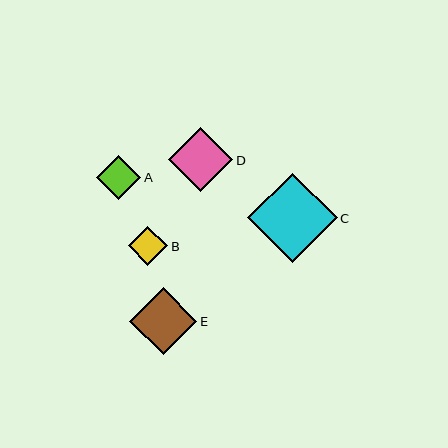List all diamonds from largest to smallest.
From largest to smallest: C, E, D, A, B.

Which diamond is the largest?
Diamond C is the largest with a size of approximately 90 pixels.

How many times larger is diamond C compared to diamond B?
Diamond C is approximately 2.3 times the size of diamond B.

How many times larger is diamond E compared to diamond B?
Diamond E is approximately 1.7 times the size of diamond B.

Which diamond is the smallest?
Diamond B is the smallest with a size of approximately 39 pixels.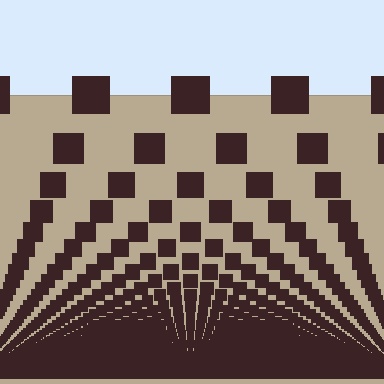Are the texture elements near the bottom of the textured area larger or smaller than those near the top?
Smaller. The gradient is inverted — elements near the bottom are smaller and denser.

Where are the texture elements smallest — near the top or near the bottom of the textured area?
Near the bottom.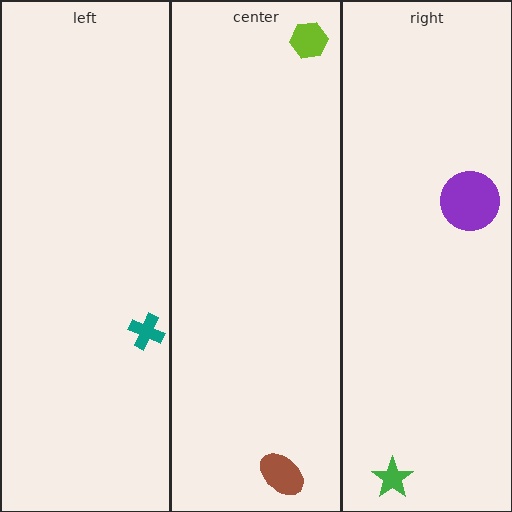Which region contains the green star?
The right region.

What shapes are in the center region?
The lime hexagon, the brown ellipse.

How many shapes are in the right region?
2.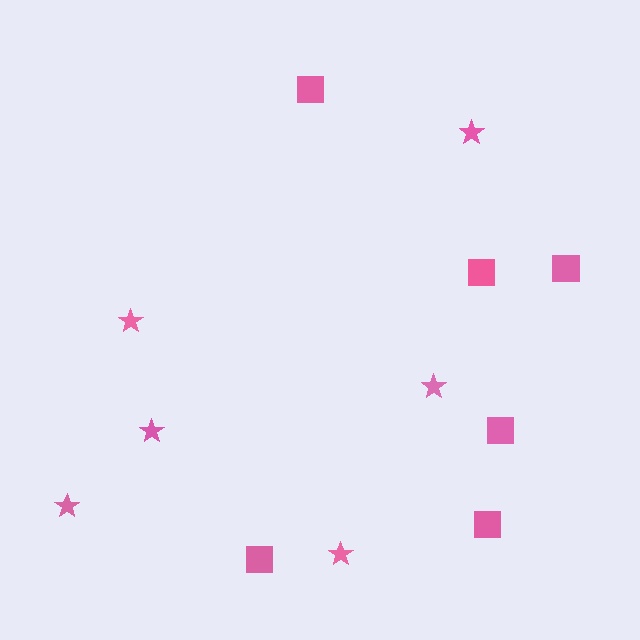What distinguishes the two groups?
There are 2 groups: one group of squares (6) and one group of stars (6).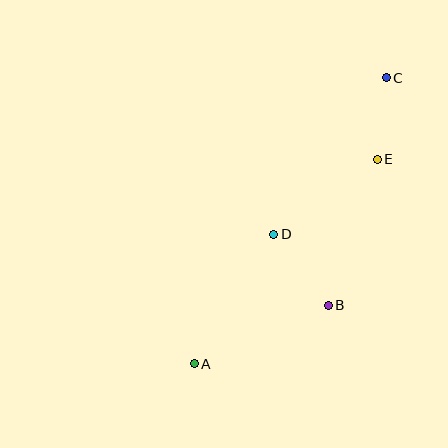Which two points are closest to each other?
Points C and E are closest to each other.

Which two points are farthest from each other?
Points A and C are farthest from each other.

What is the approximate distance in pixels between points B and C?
The distance between B and C is approximately 235 pixels.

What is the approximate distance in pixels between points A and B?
The distance between A and B is approximately 146 pixels.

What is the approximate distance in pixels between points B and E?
The distance between B and E is approximately 154 pixels.